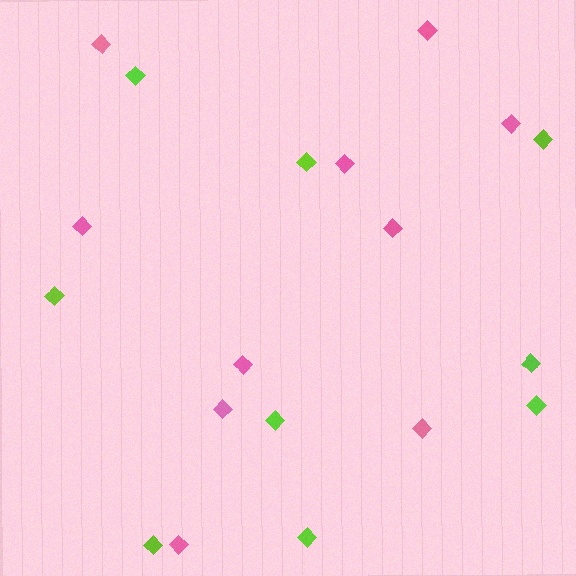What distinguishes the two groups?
There are 2 groups: one group of pink diamonds (10) and one group of lime diamonds (9).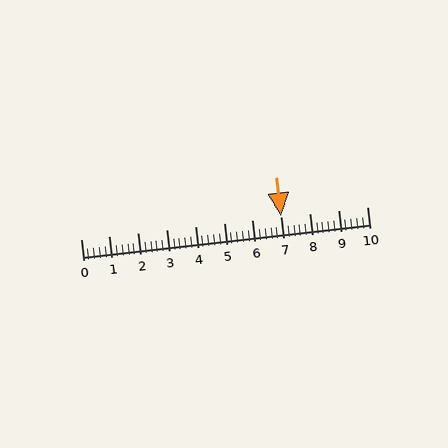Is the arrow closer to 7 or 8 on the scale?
The arrow is closer to 7.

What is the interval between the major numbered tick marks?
The major tick marks are spaced 1 units apart.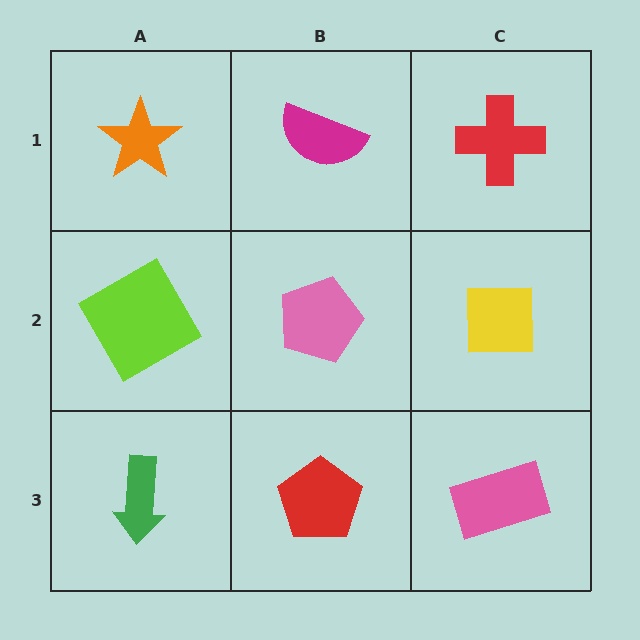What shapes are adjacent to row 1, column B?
A pink pentagon (row 2, column B), an orange star (row 1, column A), a red cross (row 1, column C).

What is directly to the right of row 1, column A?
A magenta semicircle.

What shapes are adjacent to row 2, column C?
A red cross (row 1, column C), a pink rectangle (row 3, column C), a pink pentagon (row 2, column B).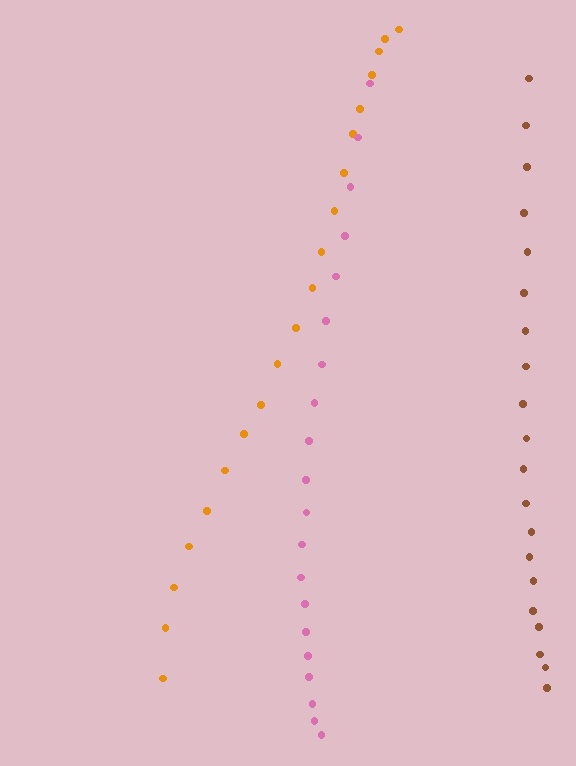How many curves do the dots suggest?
There are 3 distinct paths.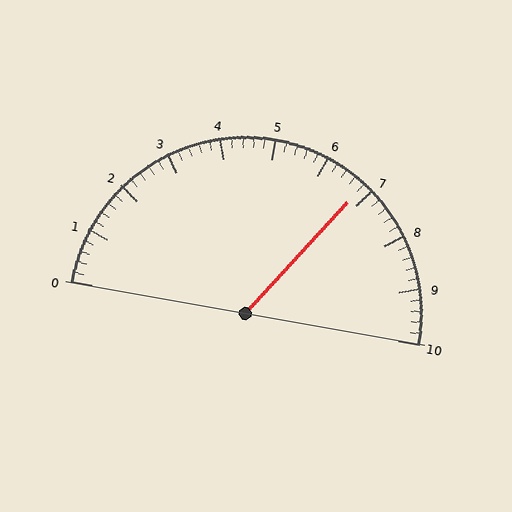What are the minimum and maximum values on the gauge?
The gauge ranges from 0 to 10.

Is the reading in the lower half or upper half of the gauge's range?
The reading is in the upper half of the range (0 to 10).